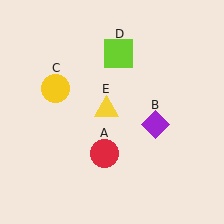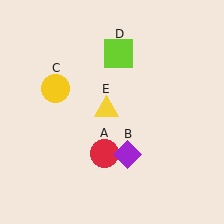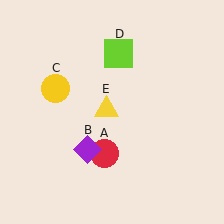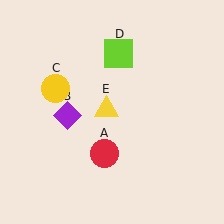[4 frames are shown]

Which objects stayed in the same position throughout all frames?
Red circle (object A) and yellow circle (object C) and lime square (object D) and yellow triangle (object E) remained stationary.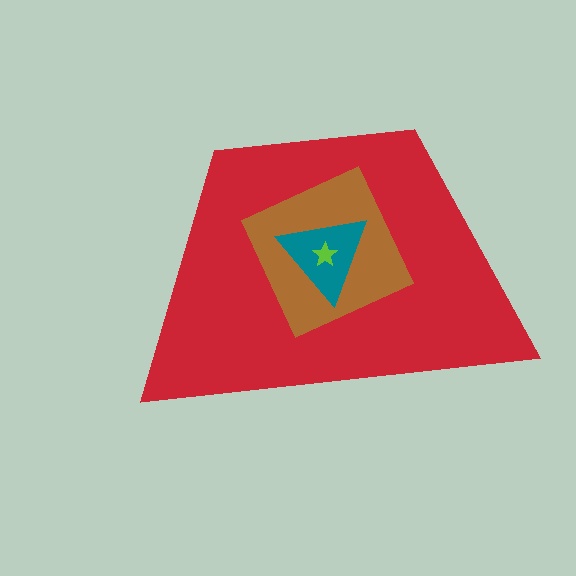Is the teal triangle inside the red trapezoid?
Yes.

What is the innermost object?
The lime star.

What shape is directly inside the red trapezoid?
The brown diamond.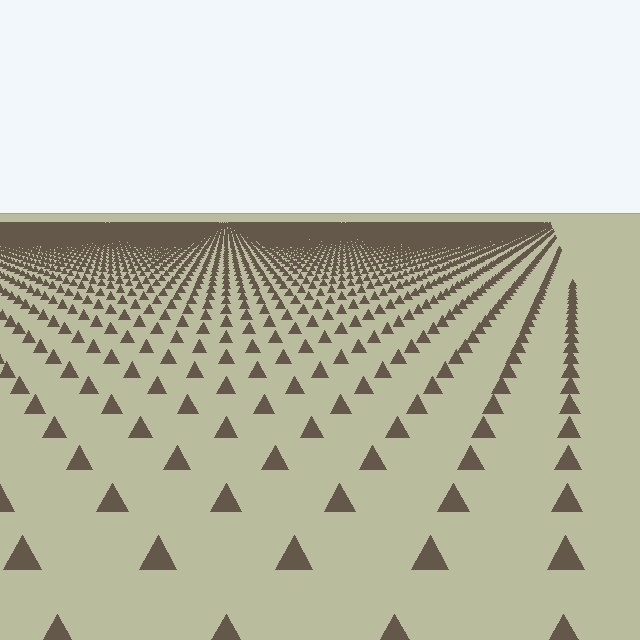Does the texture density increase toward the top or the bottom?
Density increases toward the top.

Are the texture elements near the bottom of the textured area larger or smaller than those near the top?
Larger. Near the bottom, elements are closer to the viewer and appear at a bigger on-screen size.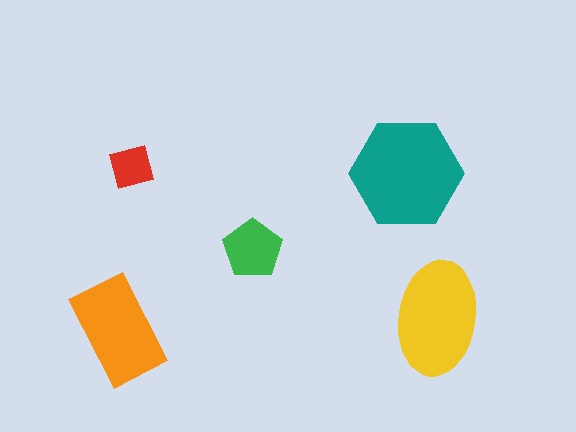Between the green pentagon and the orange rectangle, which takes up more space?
The orange rectangle.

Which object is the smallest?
The red square.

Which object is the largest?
The teal hexagon.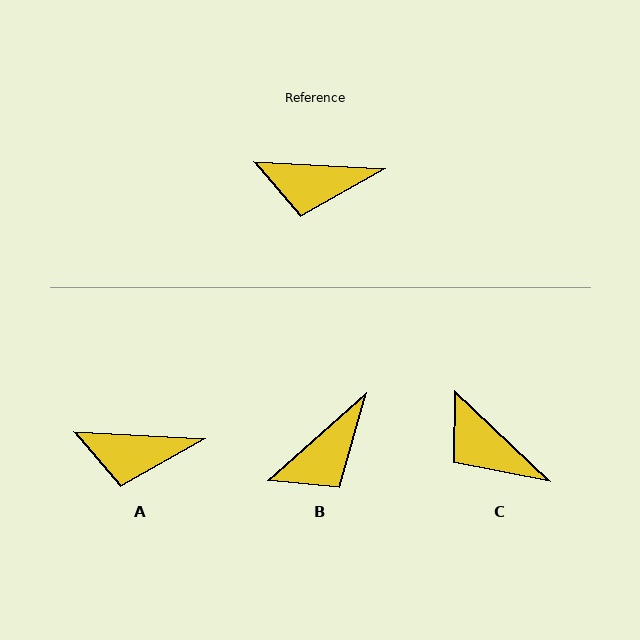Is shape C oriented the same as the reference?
No, it is off by about 41 degrees.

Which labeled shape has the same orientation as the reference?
A.